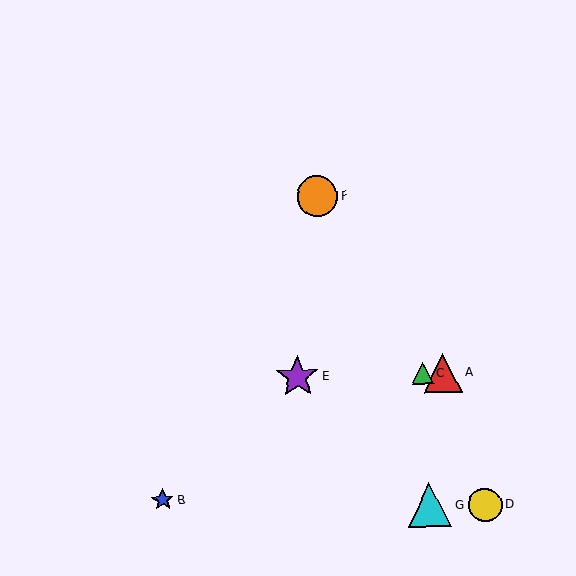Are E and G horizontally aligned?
No, E is at y≈377 and G is at y≈505.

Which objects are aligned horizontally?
Objects A, C, E are aligned horizontally.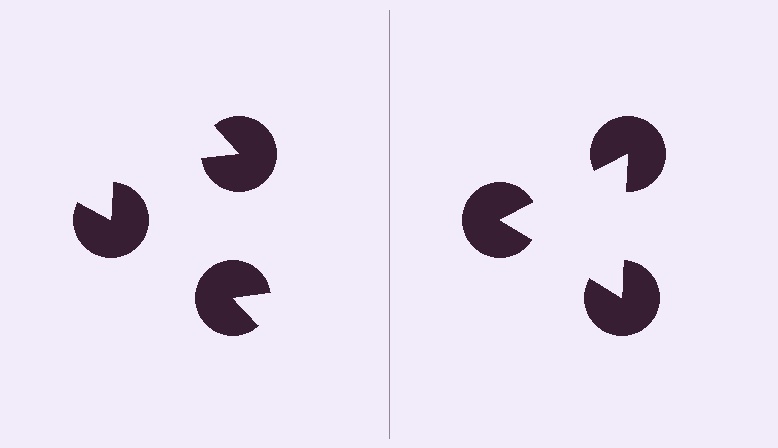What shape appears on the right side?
An illusory triangle.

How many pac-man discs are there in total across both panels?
6 — 3 on each side.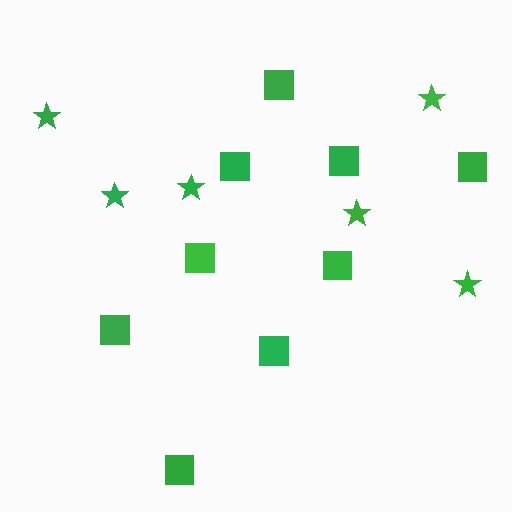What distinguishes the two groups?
There are 2 groups: one group of stars (6) and one group of squares (9).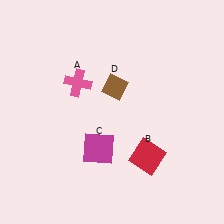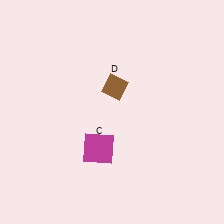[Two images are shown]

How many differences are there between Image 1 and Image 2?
There are 2 differences between the two images.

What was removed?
The pink cross (A), the red square (B) were removed in Image 2.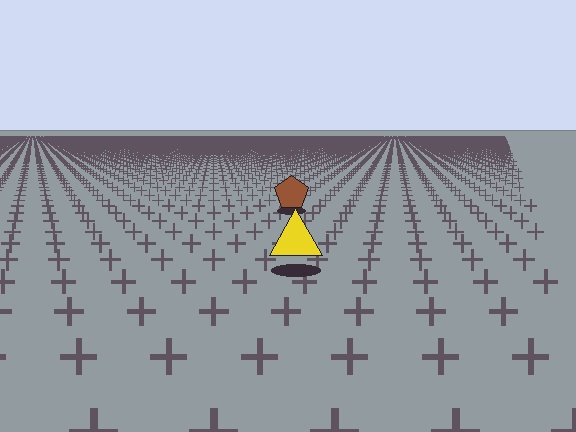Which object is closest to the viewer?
The yellow triangle is closest. The texture marks near it are larger and more spread out.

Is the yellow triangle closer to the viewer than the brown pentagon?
Yes. The yellow triangle is closer — you can tell from the texture gradient: the ground texture is coarser near it.